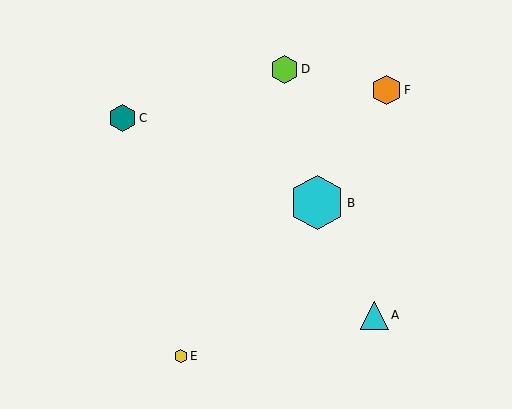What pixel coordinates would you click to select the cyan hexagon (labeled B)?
Click at (317, 203) to select the cyan hexagon B.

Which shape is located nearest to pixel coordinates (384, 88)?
The orange hexagon (labeled F) at (386, 90) is nearest to that location.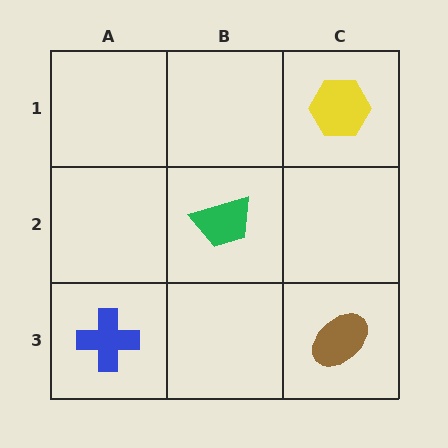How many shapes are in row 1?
1 shape.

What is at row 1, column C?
A yellow hexagon.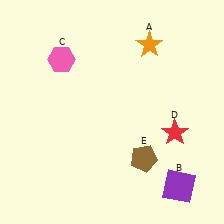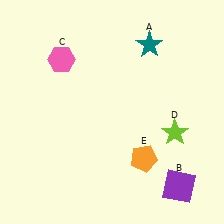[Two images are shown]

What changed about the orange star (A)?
In Image 1, A is orange. In Image 2, it changed to teal.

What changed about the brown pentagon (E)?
In Image 1, E is brown. In Image 2, it changed to orange.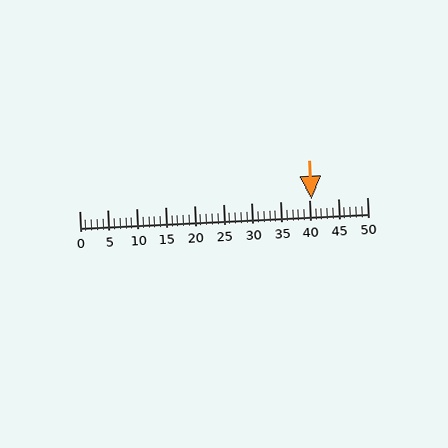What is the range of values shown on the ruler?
The ruler shows values from 0 to 50.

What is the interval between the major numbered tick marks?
The major tick marks are spaced 5 units apart.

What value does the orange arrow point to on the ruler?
The orange arrow points to approximately 40.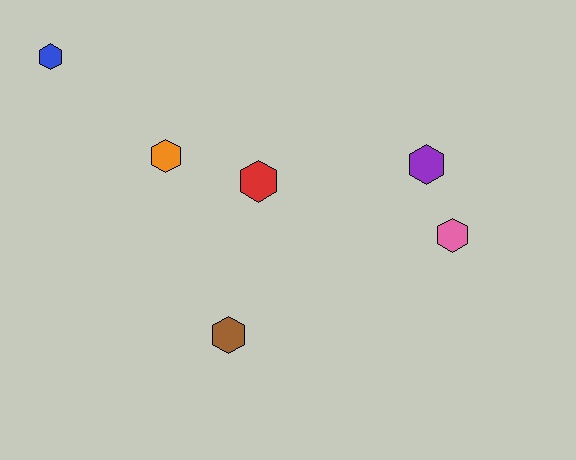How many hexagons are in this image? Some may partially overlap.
There are 6 hexagons.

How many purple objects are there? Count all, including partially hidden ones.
There is 1 purple object.